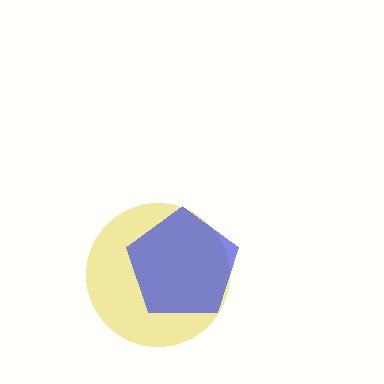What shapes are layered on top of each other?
The layered shapes are: a yellow circle, a blue pentagon.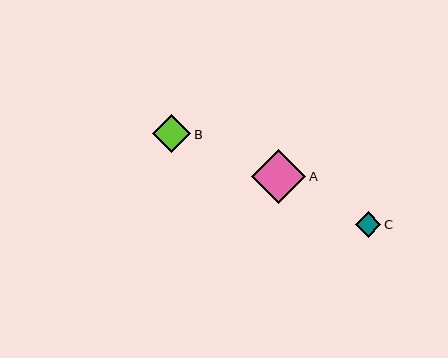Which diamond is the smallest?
Diamond C is the smallest with a size of approximately 25 pixels.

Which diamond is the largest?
Diamond A is the largest with a size of approximately 54 pixels.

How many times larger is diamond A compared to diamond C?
Diamond A is approximately 2.1 times the size of diamond C.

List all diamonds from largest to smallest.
From largest to smallest: A, B, C.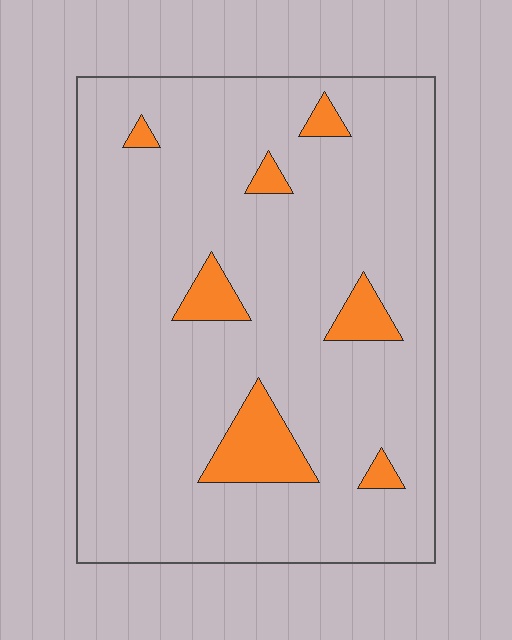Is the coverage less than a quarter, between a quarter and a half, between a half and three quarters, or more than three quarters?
Less than a quarter.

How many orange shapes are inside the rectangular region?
7.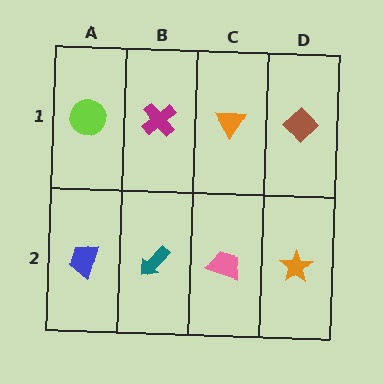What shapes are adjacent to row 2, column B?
A magenta cross (row 1, column B), a blue trapezoid (row 2, column A), a pink trapezoid (row 2, column C).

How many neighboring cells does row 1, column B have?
3.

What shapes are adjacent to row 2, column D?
A brown diamond (row 1, column D), a pink trapezoid (row 2, column C).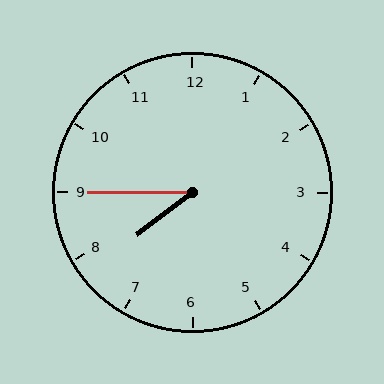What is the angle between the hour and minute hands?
Approximately 38 degrees.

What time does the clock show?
7:45.